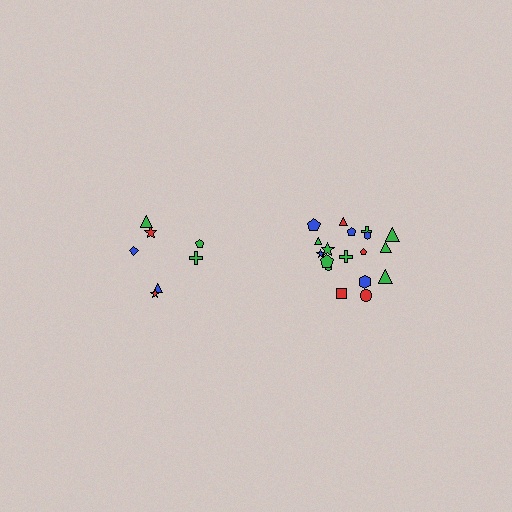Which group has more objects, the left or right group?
The right group.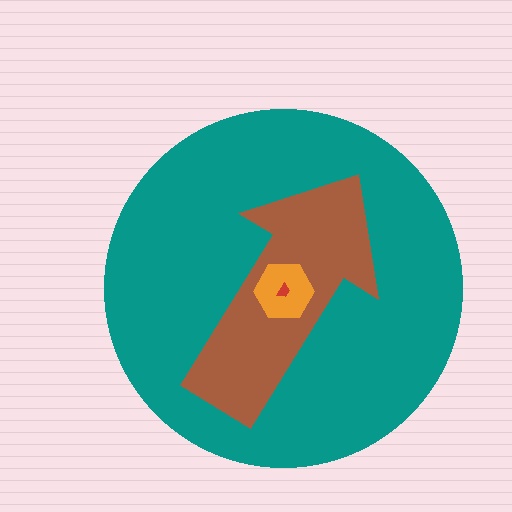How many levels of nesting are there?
4.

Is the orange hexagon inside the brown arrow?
Yes.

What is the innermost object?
The red trapezoid.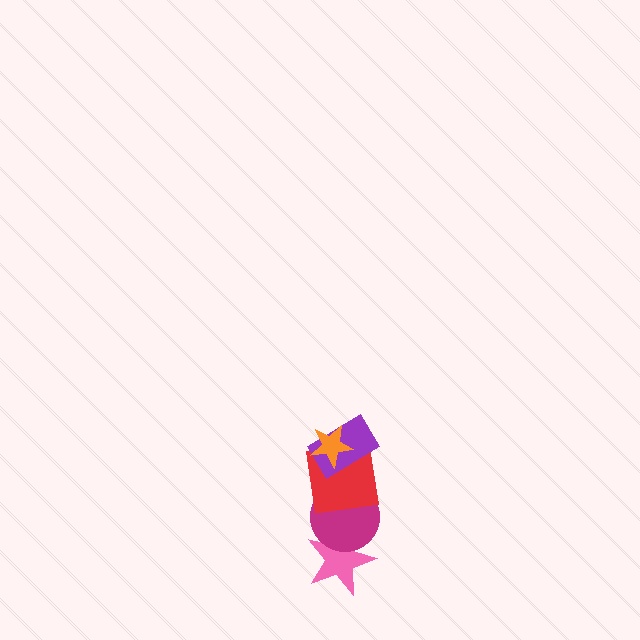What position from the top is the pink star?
The pink star is 5th from the top.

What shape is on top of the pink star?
The magenta circle is on top of the pink star.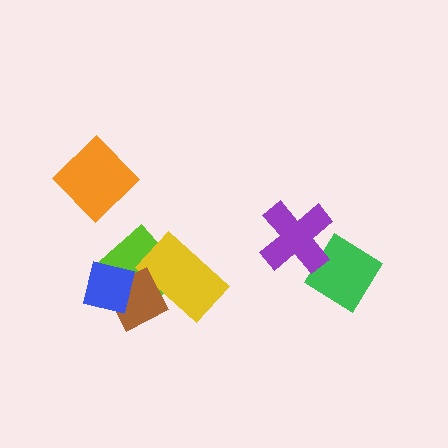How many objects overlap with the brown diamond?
3 objects overlap with the brown diamond.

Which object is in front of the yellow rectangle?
The brown diamond is in front of the yellow rectangle.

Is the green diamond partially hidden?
Yes, it is partially covered by another shape.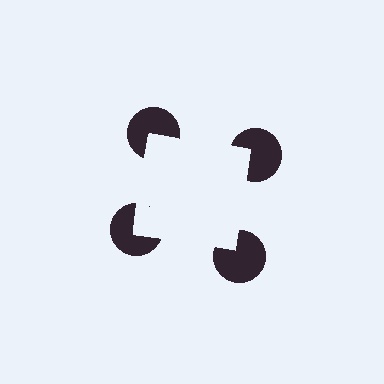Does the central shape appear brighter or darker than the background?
It typically appears slightly brighter than the background, even though no actual brightness change is drawn.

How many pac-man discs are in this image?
There are 4 — one at each vertex of the illusory square.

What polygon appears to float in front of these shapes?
An illusory square — its edges are inferred from the aligned wedge cuts in the pac-man discs, not physically drawn.